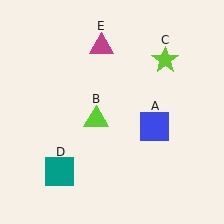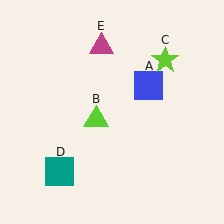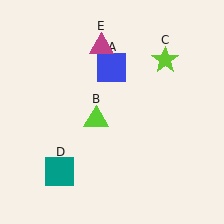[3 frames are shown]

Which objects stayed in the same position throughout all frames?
Lime triangle (object B) and lime star (object C) and teal square (object D) and magenta triangle (object E) remained stationary.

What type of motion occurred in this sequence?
The blue square (object A) rotated counterclockwise around the center of the scene.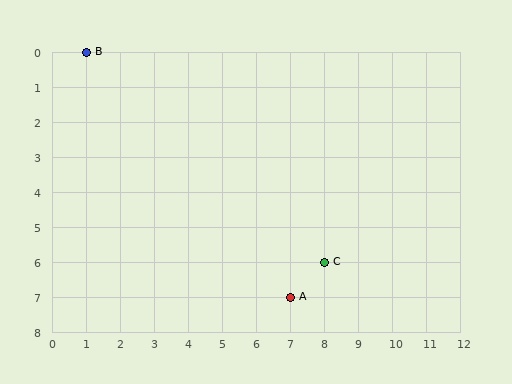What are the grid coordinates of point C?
Point C is at grid coordinates (8, 6).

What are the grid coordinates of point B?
Point B is at grid coordinates (1, 0).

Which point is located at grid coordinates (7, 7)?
Point A is at (7, 7).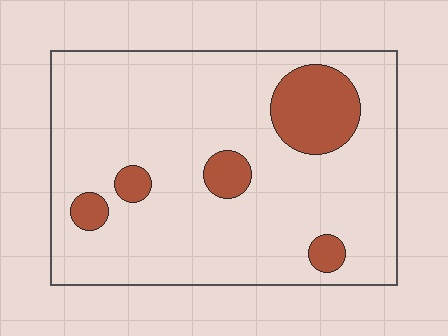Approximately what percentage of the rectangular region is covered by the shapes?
Approximately 15%.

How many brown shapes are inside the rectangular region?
5.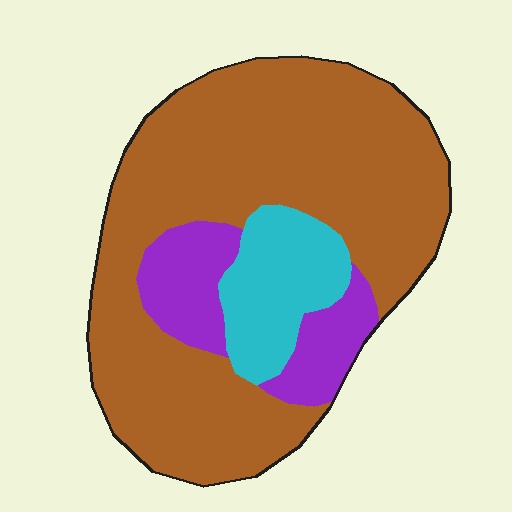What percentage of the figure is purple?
Purple takes up about one sixth (1/6) of the figure.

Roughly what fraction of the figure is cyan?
Cyan covers around 15% of the figure.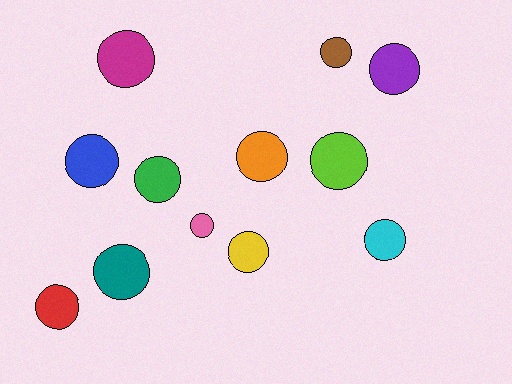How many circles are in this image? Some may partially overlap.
There are 12 circles.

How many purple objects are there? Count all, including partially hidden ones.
There is 1 purple object.